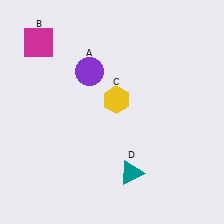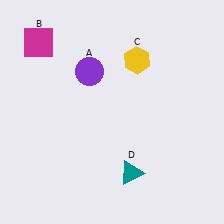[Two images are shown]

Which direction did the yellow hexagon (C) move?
The yellow hexagon (C) moved up.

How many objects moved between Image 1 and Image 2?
1 object moved between the two images.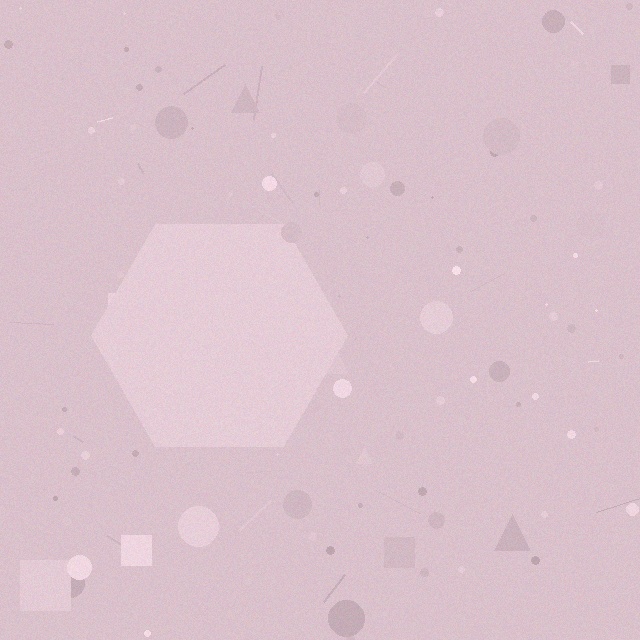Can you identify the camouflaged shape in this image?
The camouflaged shape is a hexagon.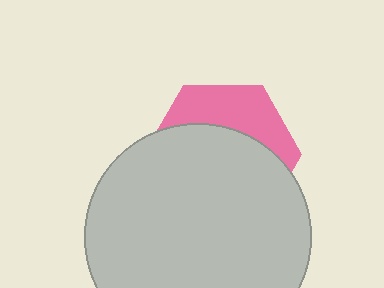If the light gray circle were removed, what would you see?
You would see the complete pink hexagon.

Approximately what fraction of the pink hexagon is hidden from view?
Roughly 67% of the pink hexagon is hidden behind the light gray circle.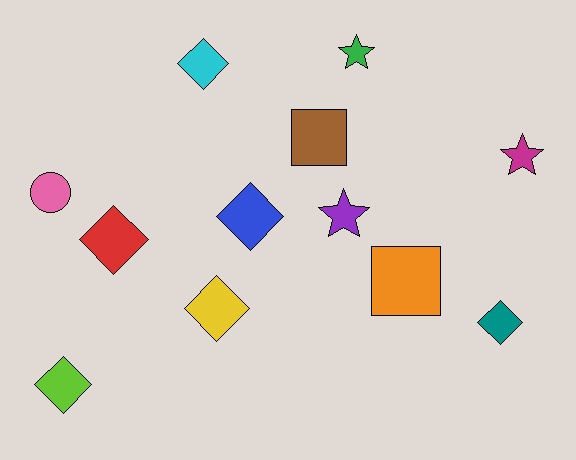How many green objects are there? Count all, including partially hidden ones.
There is 1 green object.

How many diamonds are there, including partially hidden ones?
There are 6 diamonds.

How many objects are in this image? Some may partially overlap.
There are 12 objects.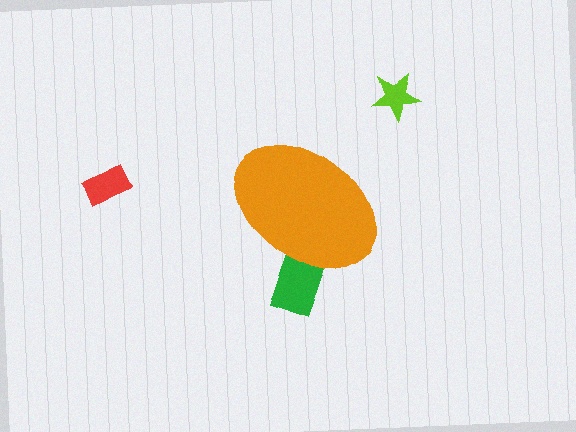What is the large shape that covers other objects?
An orange ellipse.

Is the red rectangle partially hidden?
No, the red rectangle is fully visible.